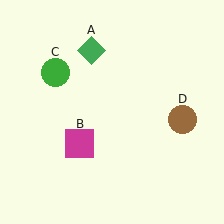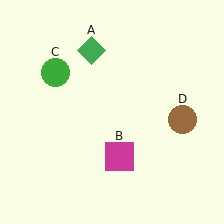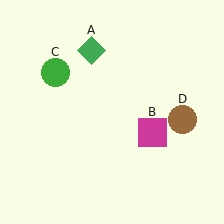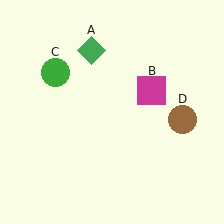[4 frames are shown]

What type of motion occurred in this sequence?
The magenta square (object B) rotated counterclockwise around the center of the scene.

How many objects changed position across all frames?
1 object changed position: magenta square (object B).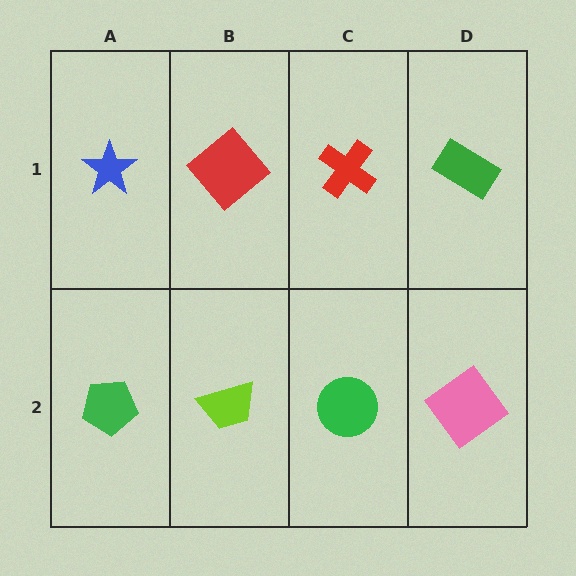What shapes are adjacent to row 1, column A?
A green pentagon (row 2, column A), a red diamond (row 1, column B).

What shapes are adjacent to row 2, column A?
A blue star (row 1, column A), a lime trapezoid (row 2, column B).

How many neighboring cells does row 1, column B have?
3.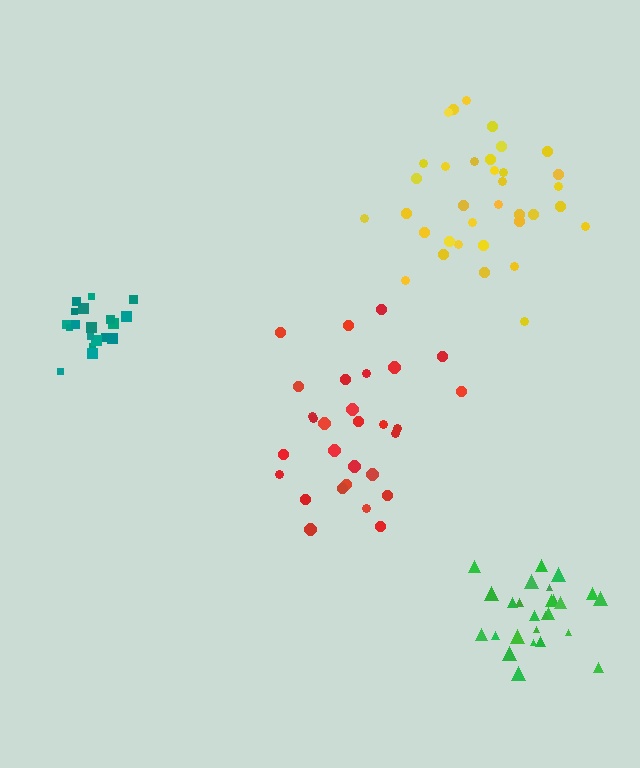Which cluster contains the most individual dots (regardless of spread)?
Yellow (35).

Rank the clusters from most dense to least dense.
teal, green, yellow, red.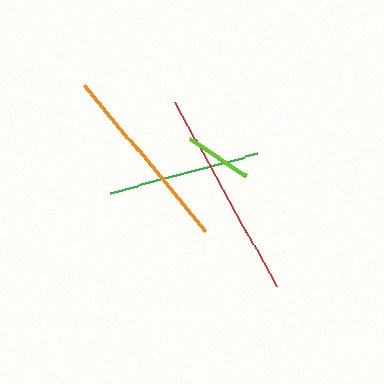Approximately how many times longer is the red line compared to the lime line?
The red line is approximately 3.1 times the length of the lime line.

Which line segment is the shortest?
The lime line is the shortest at approximately 68 pixels.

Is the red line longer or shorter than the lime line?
The red line is longer than the lime line.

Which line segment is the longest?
The red line is the longest at approximately 210 pixels.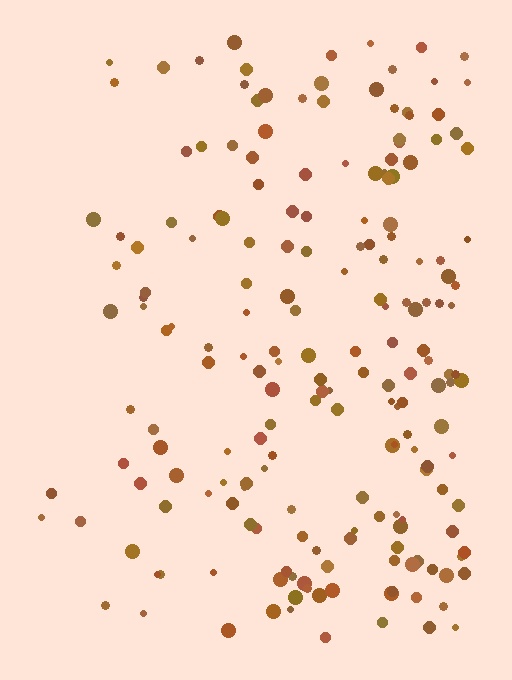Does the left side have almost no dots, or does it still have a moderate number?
Still a moderate number, just noticeably fewer than the right.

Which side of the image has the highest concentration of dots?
The right.